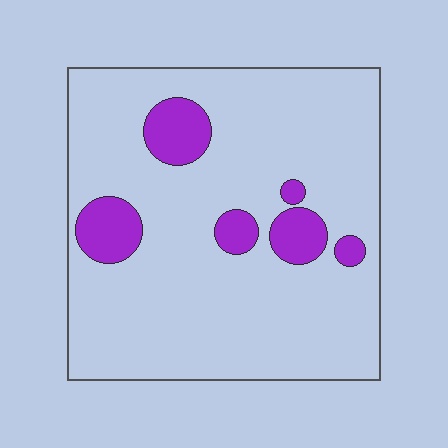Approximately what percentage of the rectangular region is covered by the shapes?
Approximately 15%.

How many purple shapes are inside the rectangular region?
6.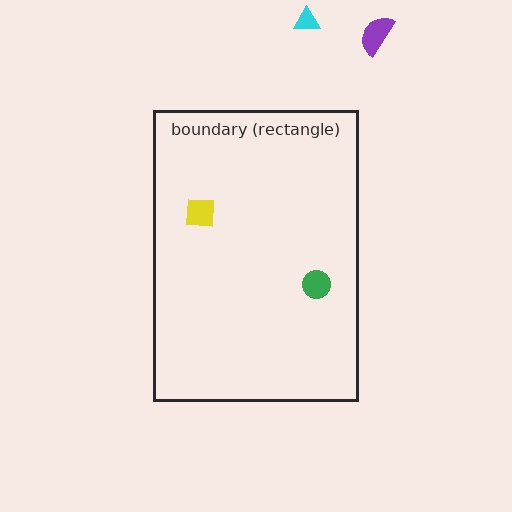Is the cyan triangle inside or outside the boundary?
Outside.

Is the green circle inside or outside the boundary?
Inside.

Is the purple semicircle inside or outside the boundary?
Outside.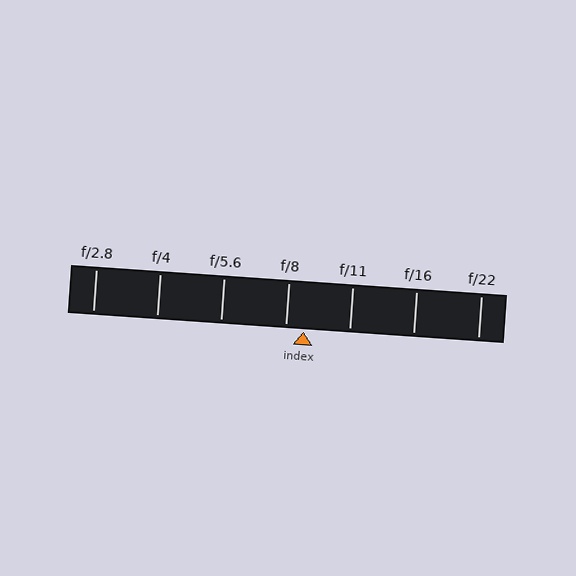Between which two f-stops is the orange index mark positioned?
The index mark is between f/8 and f/11.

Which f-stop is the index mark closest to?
The index mark is closest to f/8.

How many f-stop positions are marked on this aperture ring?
There are 7 f-stop positions marked.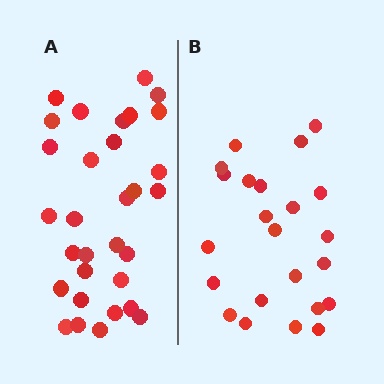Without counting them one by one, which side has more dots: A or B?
Region A (the left region) has more dots.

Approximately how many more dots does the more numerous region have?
Region A has roughly 8 or so more dots than region B.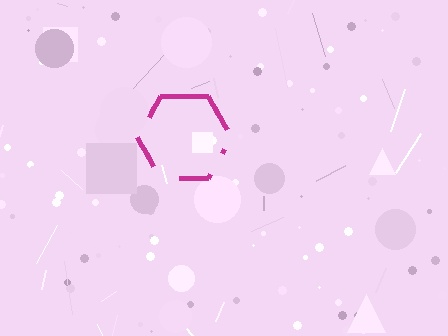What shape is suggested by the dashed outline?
The dashed outline suggests a hexagon.